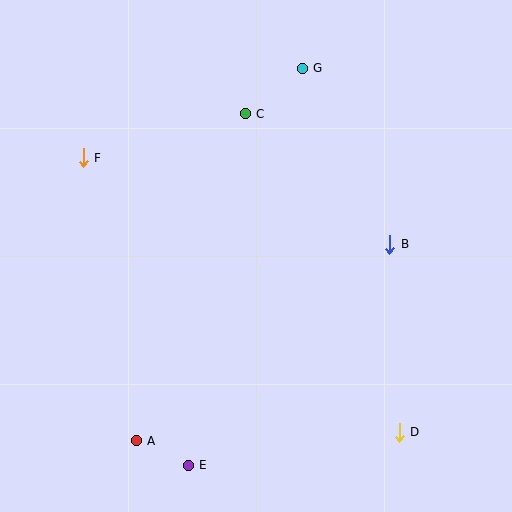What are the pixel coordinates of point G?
Point G is at (302, 68).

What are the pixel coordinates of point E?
Point E is at (188, 465).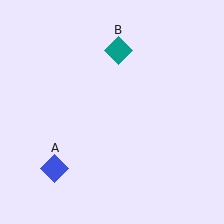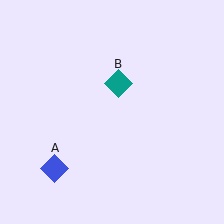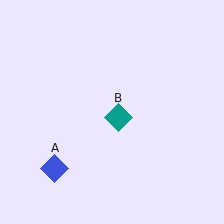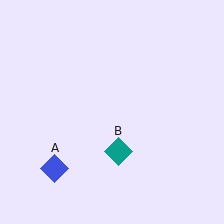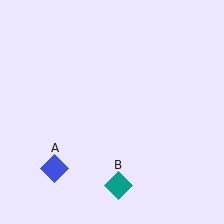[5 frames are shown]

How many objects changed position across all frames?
1 object changed position: teal diamond (object B).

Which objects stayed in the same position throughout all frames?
Blue diamond (object A) remained stationary.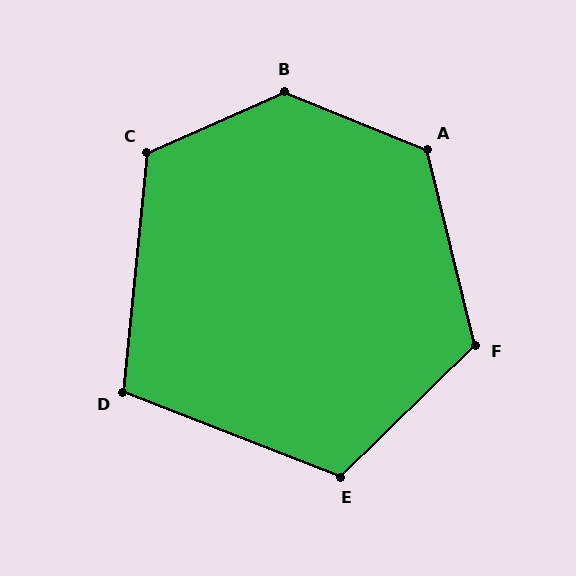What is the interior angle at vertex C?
Approximately 119 degrees (obtuse).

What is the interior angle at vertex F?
Approximately 120 degrees (obtuse).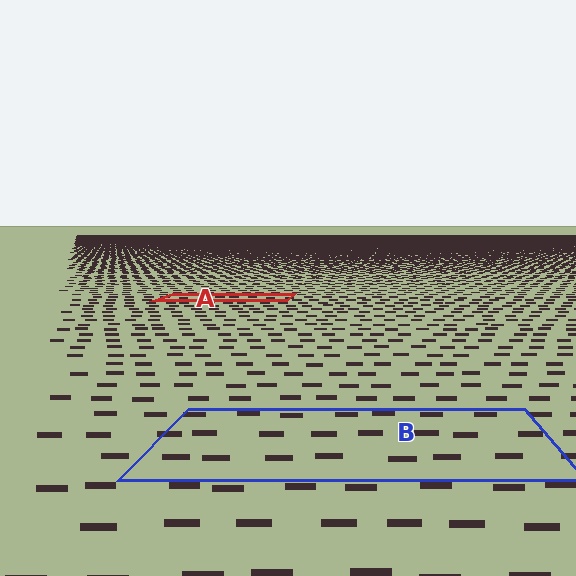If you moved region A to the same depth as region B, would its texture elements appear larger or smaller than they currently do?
They would appear larger. At a closer depth, the same texture elements are projected at a bigger on-screen size.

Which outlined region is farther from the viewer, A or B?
Region A is farther from the viewer — the texture elements inside it appear smaller and more densely packed.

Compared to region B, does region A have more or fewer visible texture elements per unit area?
Region A has more texture elements per unit area — they are packed more densely because it is farther away.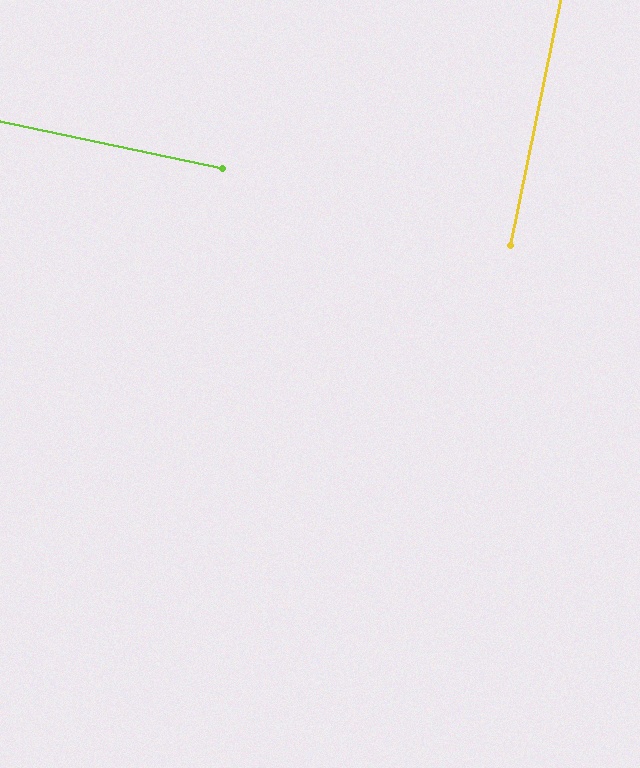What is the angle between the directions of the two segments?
Approximately 90 degrees.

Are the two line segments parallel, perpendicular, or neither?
Perpendicular — they meet at approximately 90°.